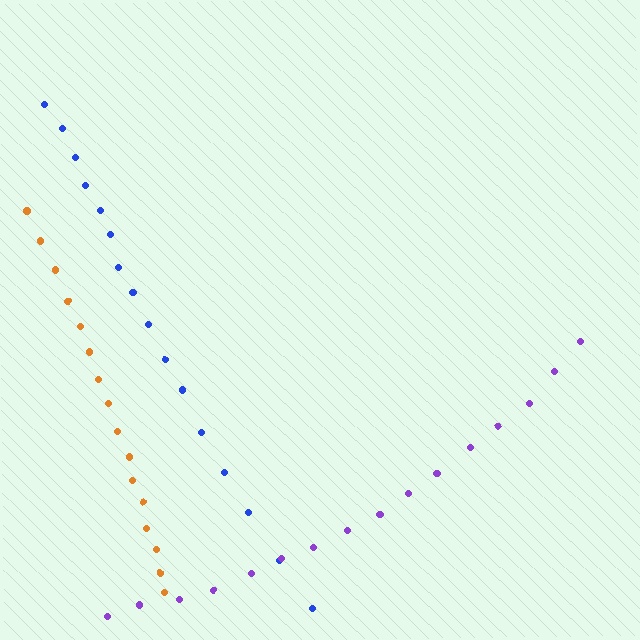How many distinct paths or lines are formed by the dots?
There are 3 distinct paths.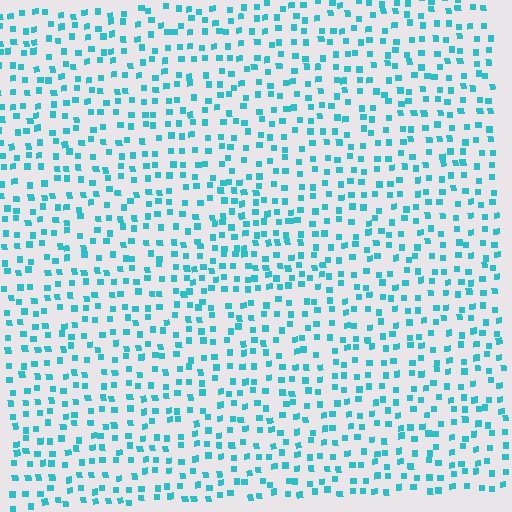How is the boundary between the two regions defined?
The boundary is defined by a change in element density (approximately 1.4x ratio). All elements are the same color, size, and shape.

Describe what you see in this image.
The image contains small cyan elements arranged at two different densities. A triangle-shaped region is visible where the elements are more densely packed than the surrounding area.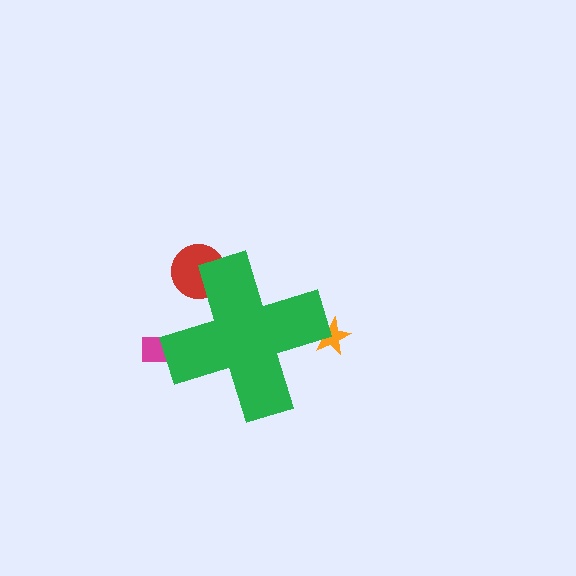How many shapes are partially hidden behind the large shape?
3 shapes are partially hidden.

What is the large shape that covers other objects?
A green cross.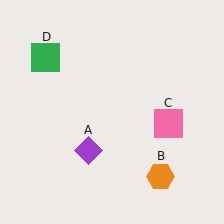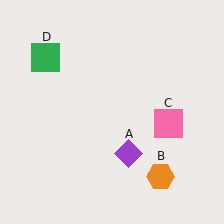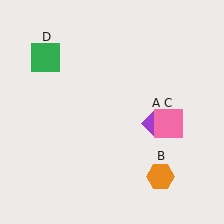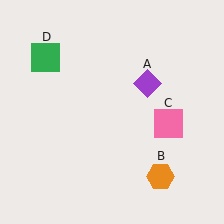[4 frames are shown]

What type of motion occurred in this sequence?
The purple diamond (object A) rotated counterclockwise around the center of the scene.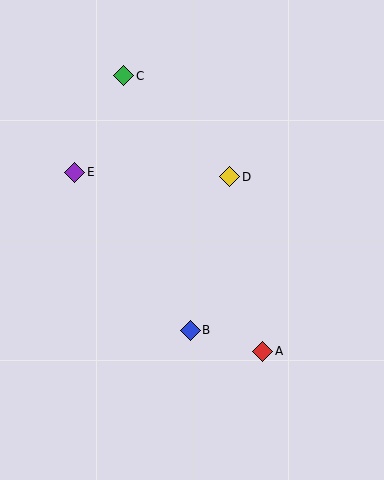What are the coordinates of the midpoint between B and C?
The midpoint between B and C is at (157, 203).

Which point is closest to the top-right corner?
Point D is closest to the top-right corner.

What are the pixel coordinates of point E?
Point E is at (75, 172).